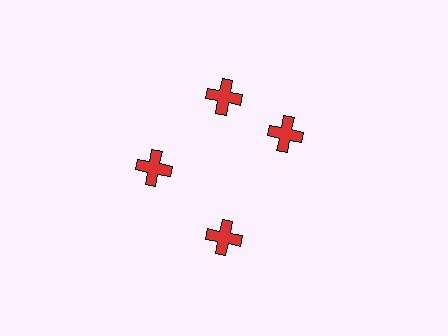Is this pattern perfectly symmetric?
No. The 4 red crosses are arranged in a ring, but one element near the 3 o'clock position is rotated out of alignment along the ring, breaking the 4-fold rotational symmetry.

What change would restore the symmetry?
The symmetry would be restored by rotating it back into even spacing with its neighbors so that all 4 crosses sit at equal angles and equal distance from the center.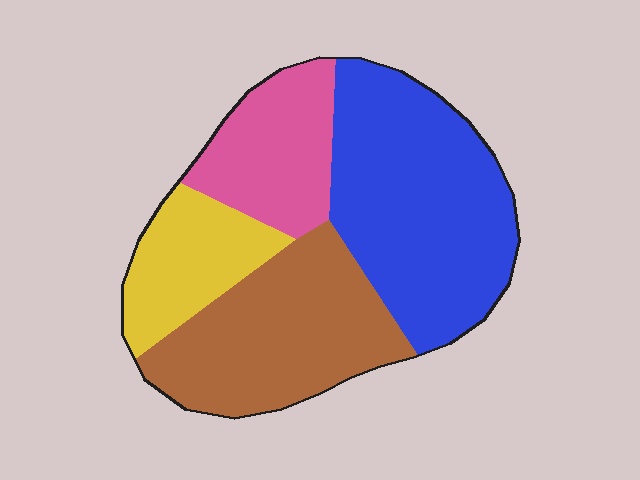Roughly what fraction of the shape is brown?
Brown takes up about one third (1/3) of the shape.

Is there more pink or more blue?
Blue.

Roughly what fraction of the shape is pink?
Pink covers about 15% of the shape.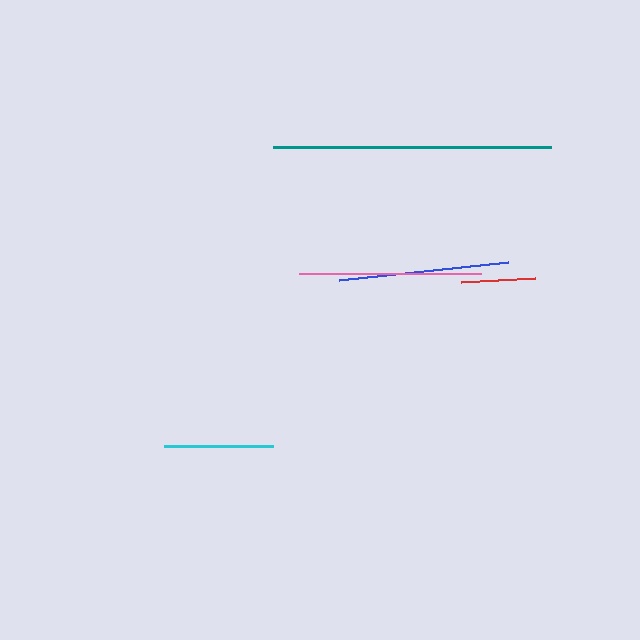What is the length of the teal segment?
The teal segment is approximately 277 pixels long.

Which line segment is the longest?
The teal line is the longest at approximately 277 pixels.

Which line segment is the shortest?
The red line is the shortest at approximately 74 pixels.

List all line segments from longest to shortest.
From longest to shortest: teal, pink, blue, cyan, red.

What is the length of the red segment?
The red segment is approximately 74 pixels long.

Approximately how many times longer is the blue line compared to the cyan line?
The blue line is approximately 1.6 times the length of the cyan line.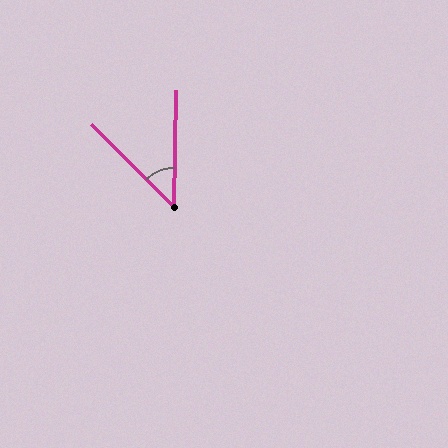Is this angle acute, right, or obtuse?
It is acute.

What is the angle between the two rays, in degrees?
Approximately 46 degrees.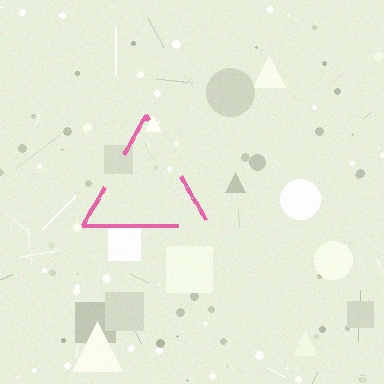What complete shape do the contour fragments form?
The contour fragments form a triangle.